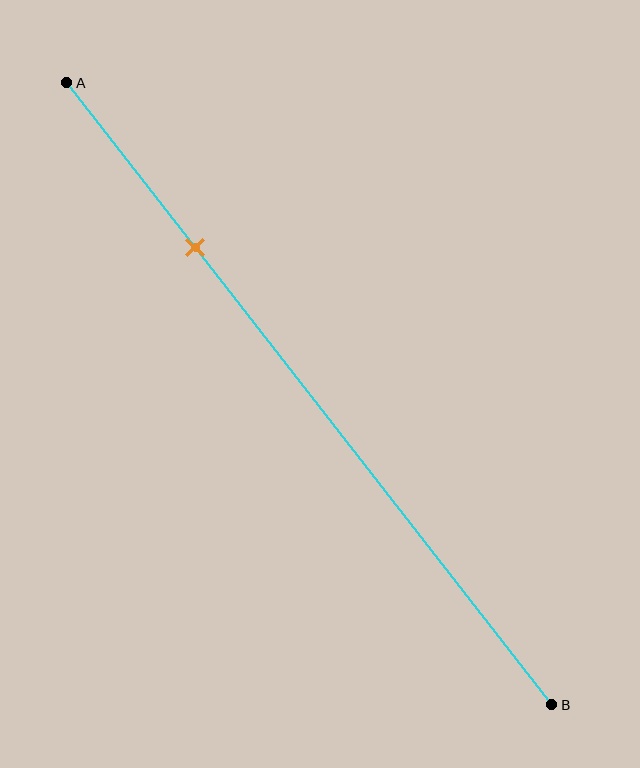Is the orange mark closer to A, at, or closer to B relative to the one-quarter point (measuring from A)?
The orange mark is approximately at the one-quarter point of segment AB.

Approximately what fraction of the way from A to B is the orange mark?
The orange mark is approximately 25% of the way from A to B.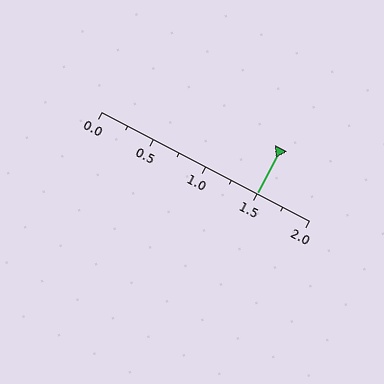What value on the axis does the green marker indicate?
The marker indicates approximately 1.5.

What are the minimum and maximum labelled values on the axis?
The axis runs from 0.0 to 2.0.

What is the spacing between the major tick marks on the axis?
The major ticks are spaced 0.5 apart.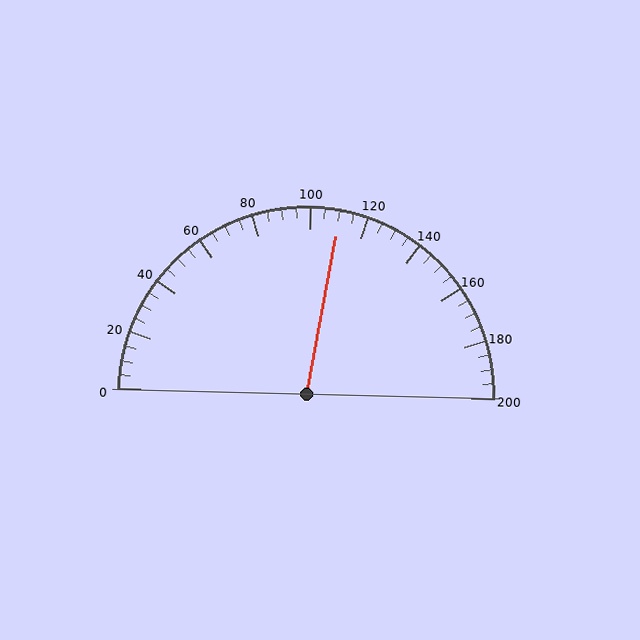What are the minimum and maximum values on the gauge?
The gauge ranges from 0 to 200.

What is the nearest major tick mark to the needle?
The nearest major tick mark is 120.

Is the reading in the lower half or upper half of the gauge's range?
The reading is in the upper half of the range (0 to 200).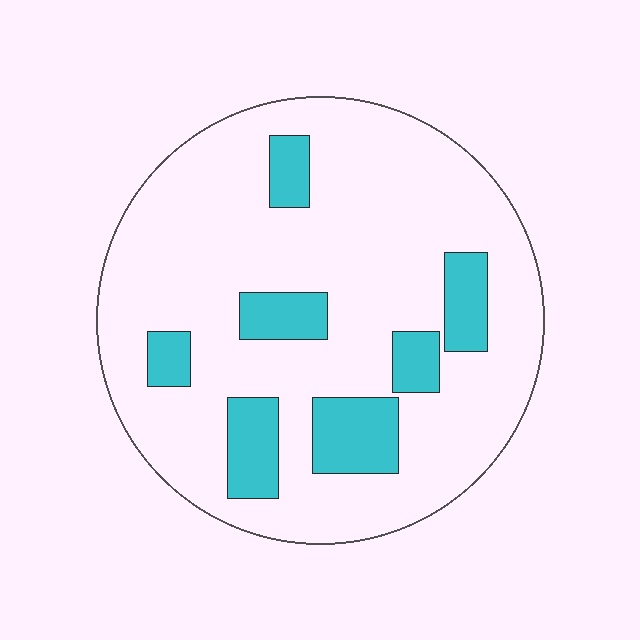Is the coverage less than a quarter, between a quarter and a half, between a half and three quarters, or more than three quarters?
Less than a quarter.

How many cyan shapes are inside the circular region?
7.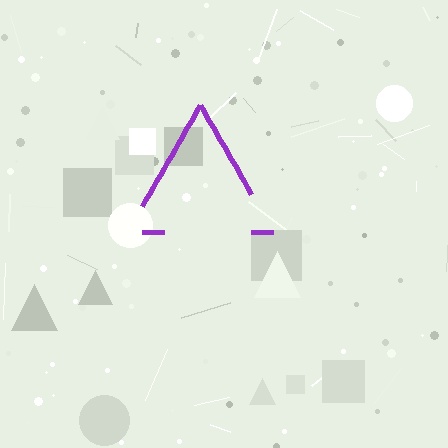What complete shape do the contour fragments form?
The contour fragments form a triangle.